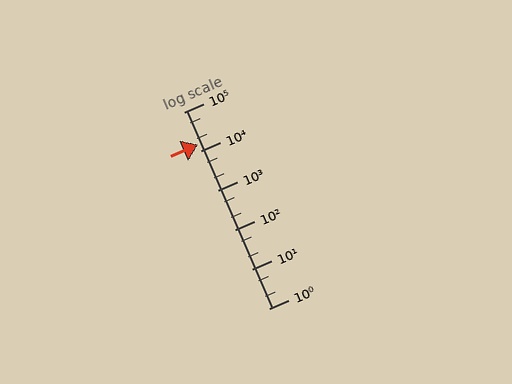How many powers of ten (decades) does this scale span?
The scale spans 5 decades, from 1 to 100000.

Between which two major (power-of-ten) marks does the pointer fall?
The pointer is between 10000 and 100000.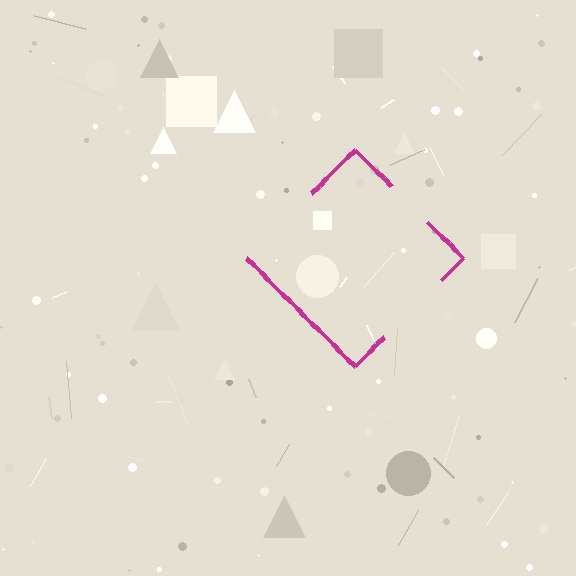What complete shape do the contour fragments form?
The contour fragments form a diamond.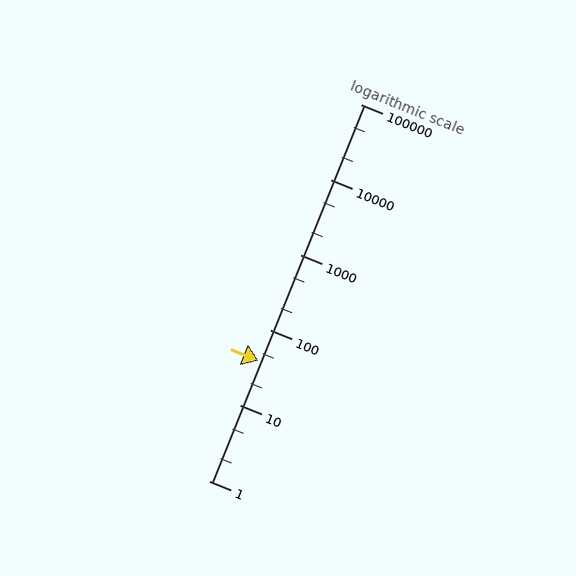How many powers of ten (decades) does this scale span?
The scale spans 5 decades, from 1 to 100000.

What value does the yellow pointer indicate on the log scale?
The pointer indicates approximately 39.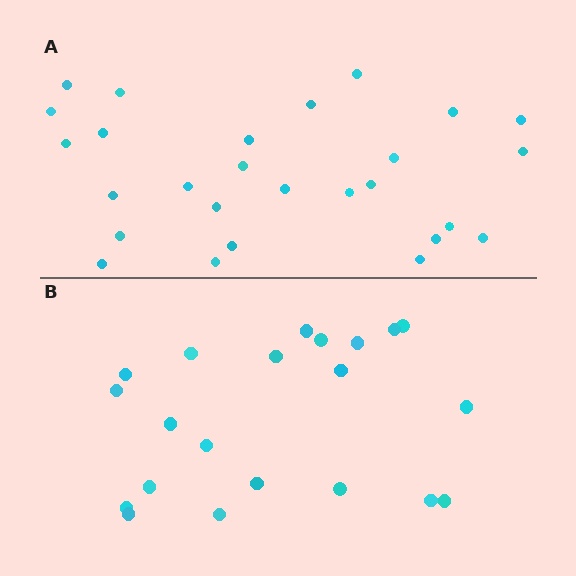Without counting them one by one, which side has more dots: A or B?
Region A (the top region) has more dots.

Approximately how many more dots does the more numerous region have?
Region A has about 6 more dots than region B.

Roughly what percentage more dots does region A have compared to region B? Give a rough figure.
About 30% more.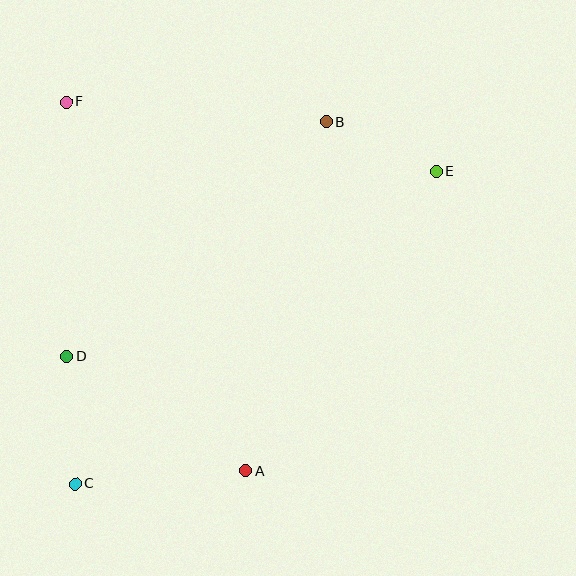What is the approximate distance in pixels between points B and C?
The distance between B and C is approximately 441 pixels.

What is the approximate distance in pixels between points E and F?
The distance between E and F is approximately 376 pixels.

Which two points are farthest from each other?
Points C and E are farthest from each other.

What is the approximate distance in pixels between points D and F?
The distance between D and F is approximately 254 pixels.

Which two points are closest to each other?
Points B and E are closest to each other.